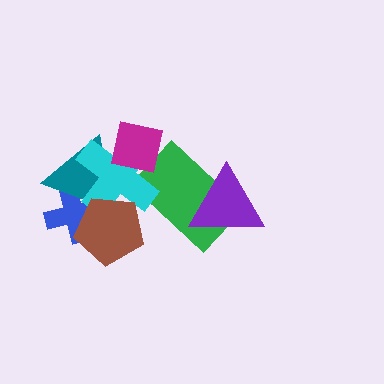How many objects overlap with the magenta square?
3 objects overlap with the magenta square.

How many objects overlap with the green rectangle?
3 objects overlap with the green rectangle.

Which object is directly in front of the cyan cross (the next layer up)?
The brown pentagon is directly in front of the cyan cross.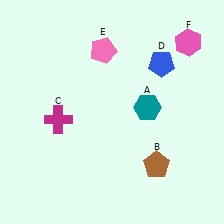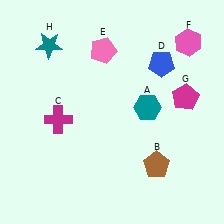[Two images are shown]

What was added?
A magenta pentagon (G), a teal star (H) were added in Image 2.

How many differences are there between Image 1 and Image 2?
There are 2 differences between the two images.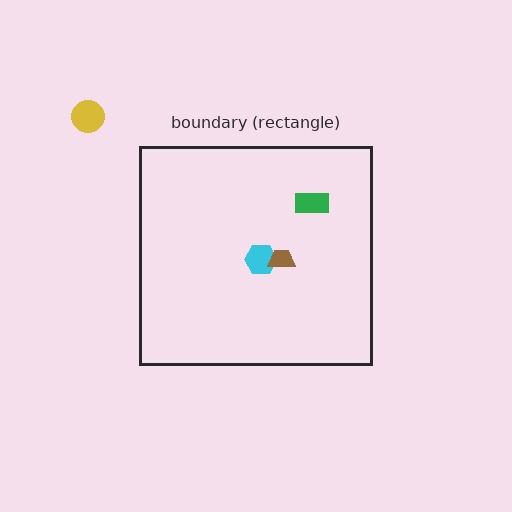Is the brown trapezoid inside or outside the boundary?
Inside.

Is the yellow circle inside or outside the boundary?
Outside.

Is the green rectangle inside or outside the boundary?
Inside.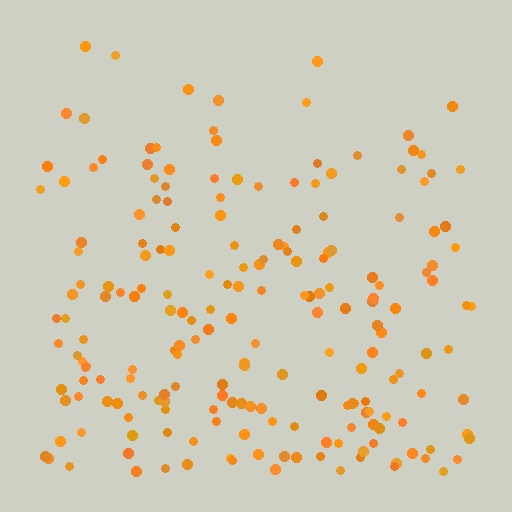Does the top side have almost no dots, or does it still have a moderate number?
Still a moderate number, just noticeably fewer than the bottom.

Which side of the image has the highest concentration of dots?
The bottom.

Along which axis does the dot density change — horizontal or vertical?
Vertical.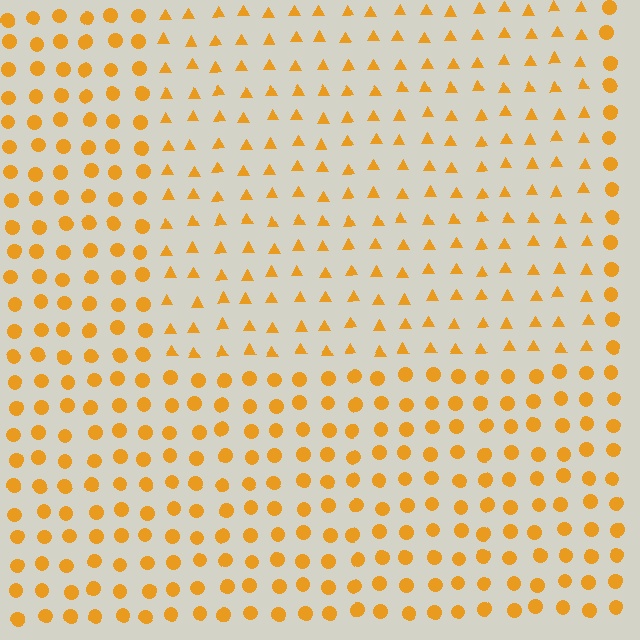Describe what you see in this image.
The image is filled with small orange elements arranged in a uniform grid. A rectangle-shaped region contains triangles, while the surrounding area contains circles. The boundary is defined purely by the change in element shape.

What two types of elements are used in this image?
The image uses triangles inside the rectangle region and circles outside it.